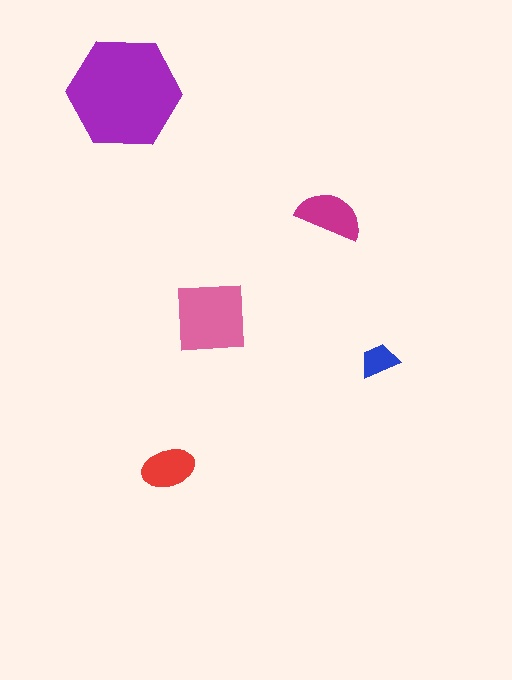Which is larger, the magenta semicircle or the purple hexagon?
The purple hexagon.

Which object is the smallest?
The blue trapezoid.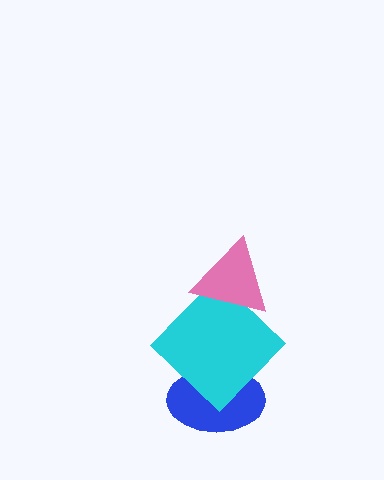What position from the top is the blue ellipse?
The blue ellipse is 3rd from the top.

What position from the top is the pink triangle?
The pink triangle is 1st from the top.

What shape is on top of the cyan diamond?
The pink triangle is on top of the cyan diamond.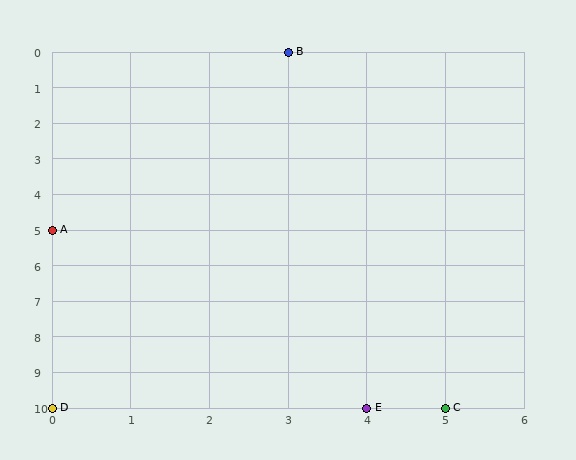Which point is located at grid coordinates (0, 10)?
Point D is at (0, 10).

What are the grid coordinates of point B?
Point B is at grid coordinates (3, 0).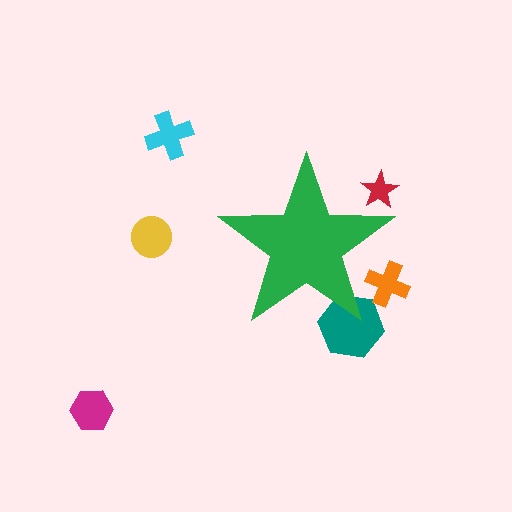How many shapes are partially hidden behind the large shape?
3 shapes are partially hidden.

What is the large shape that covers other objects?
A green star.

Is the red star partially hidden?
Yes, the red star is partially hidden behind the green star.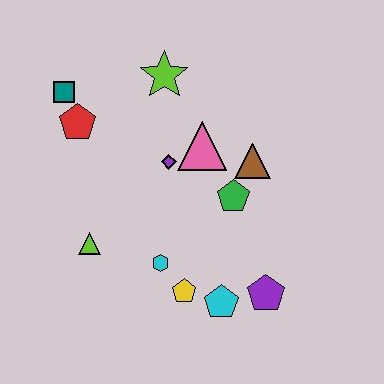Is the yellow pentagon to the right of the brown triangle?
No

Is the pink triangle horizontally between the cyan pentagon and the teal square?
Yes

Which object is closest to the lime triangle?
The cyan hexagon is closest to the lime triangle.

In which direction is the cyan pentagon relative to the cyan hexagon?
The cyan pentagon is to the right of the cyan hexagon.